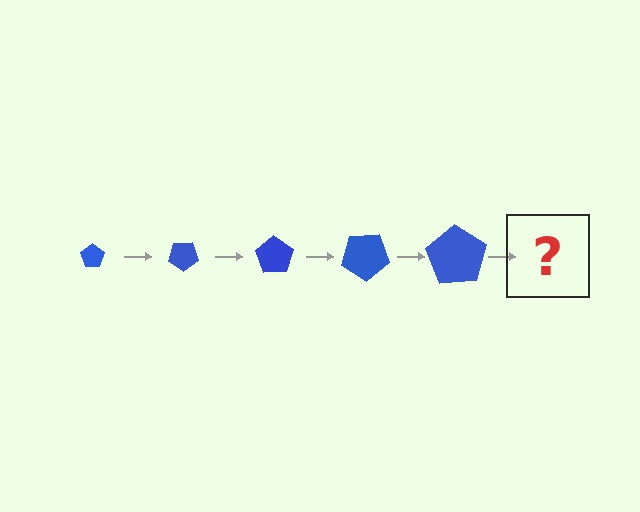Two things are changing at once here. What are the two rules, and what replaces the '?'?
The two rules are that the pentagon grows larger each step and it rotates 35 degrees each step. The '?' should be a pentagon, larger than the previous one and rotated 175 degrees from the start.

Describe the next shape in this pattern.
It should be a pentagon, larger than the previous one and rotated 175 degrees from the start.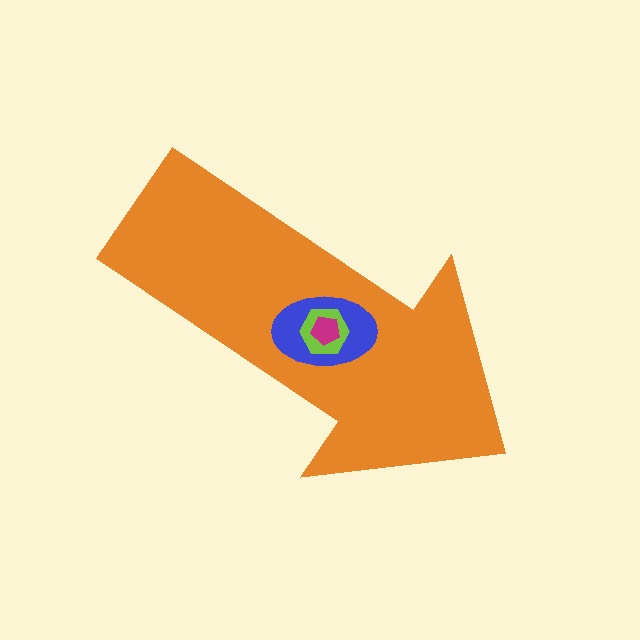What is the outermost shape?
The orange arrow.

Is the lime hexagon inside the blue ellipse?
Yes.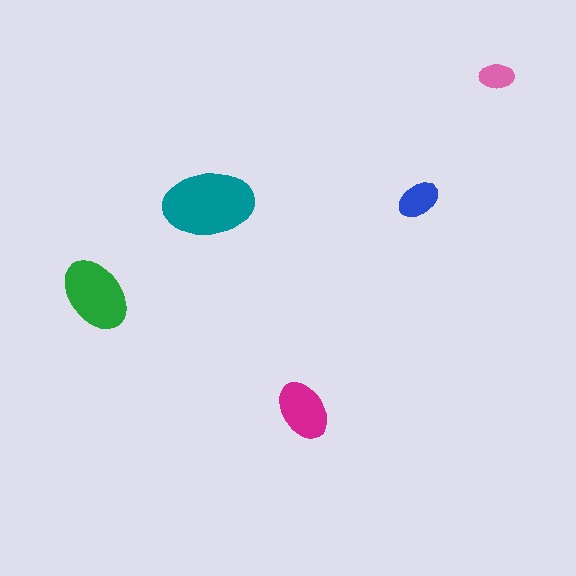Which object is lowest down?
The magenta ellipse is bottommost.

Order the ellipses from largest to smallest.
the teal one, the green one, the magenta one, the blue one, the pink one.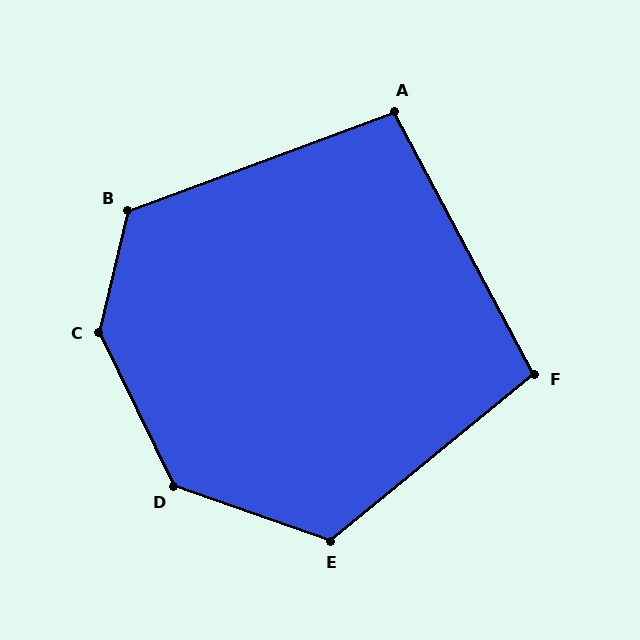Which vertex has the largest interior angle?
C, at approximately 141 degrees.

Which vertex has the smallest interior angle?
A, at approximately 98 degrees.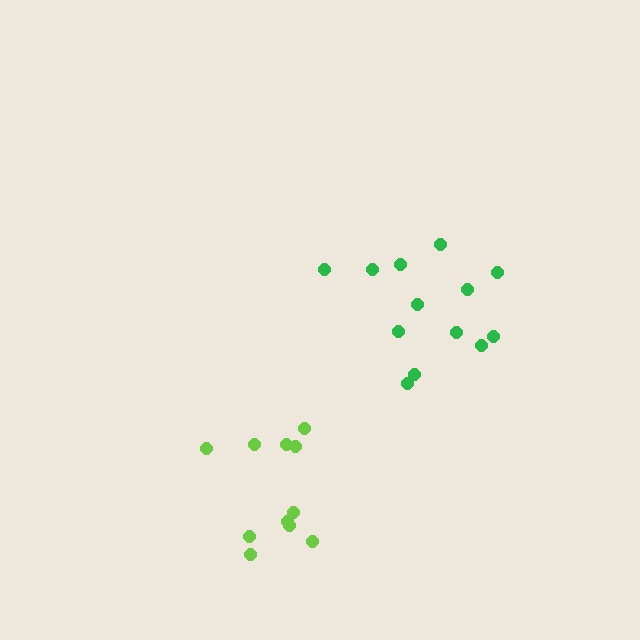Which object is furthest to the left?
The lime cluster is leftmost.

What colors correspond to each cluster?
The clusters are colored: green, lime.